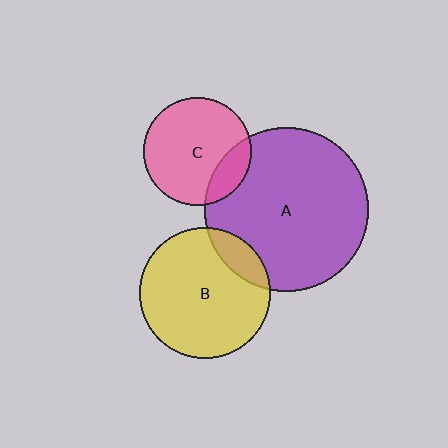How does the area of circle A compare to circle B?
Approximately 1.6 times.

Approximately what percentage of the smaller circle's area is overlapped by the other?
Approximately 20%.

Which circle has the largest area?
Circle A (purple).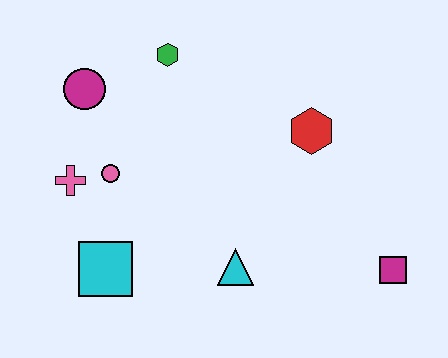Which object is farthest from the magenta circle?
The magenta square is farthest from the magenta circle.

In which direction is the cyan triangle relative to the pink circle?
The cyan triangle is to the right of the pink circle.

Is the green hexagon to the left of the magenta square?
Yes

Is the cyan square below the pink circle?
Yes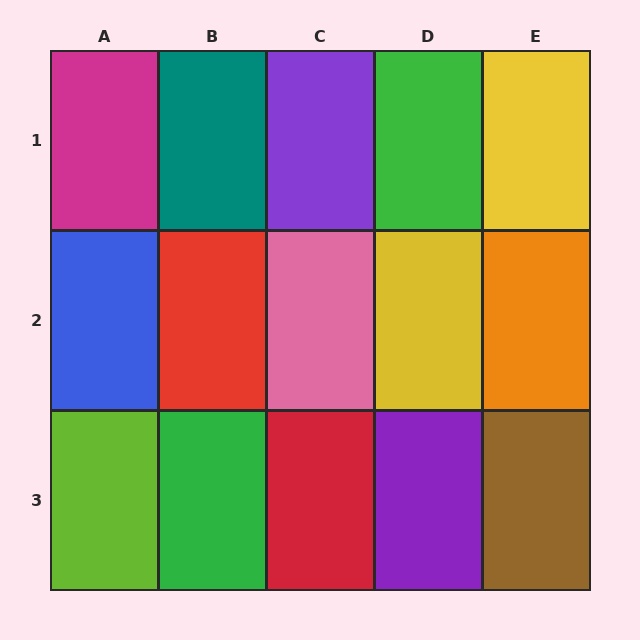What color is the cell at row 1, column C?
Purple.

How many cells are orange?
1 cell is orange.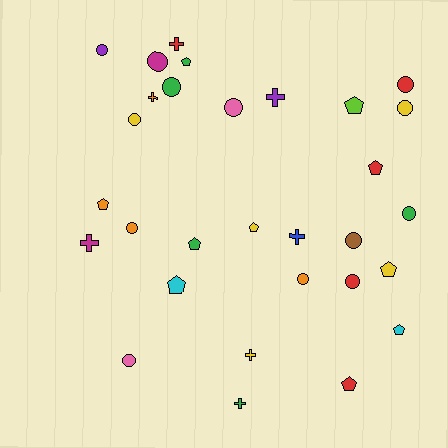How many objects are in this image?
There are 30 objects.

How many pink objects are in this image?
There are 2 pink objects.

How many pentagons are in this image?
There are 10 pentagons.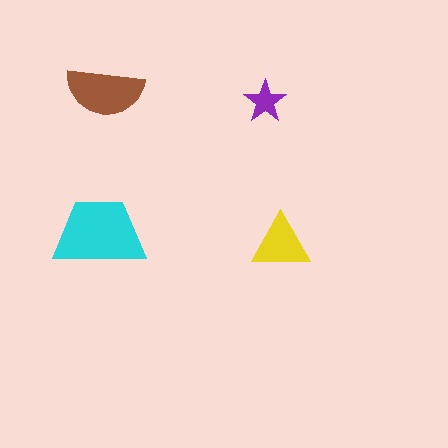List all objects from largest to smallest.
The cyan trapezoid, the brown semicircle, the yellow triangle, the purple star.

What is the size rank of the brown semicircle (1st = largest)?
2nd.